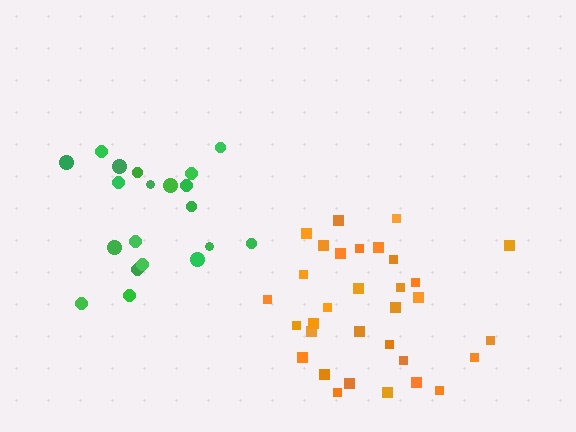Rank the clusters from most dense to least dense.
orange, green.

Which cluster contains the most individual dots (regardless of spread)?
Orange (32).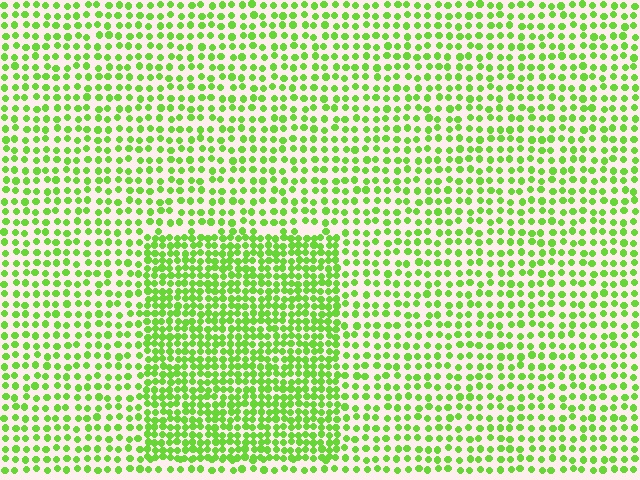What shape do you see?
I see a rectangle.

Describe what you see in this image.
The image contains small lime elements arranged at two different densities. A rectangle-shaped region is visible where the elements are more densely packed than the surrounding area.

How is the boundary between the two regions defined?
The boundary is defined by a change in element density (approximately 1.9x ratio). All elements are the same color, size, and shape.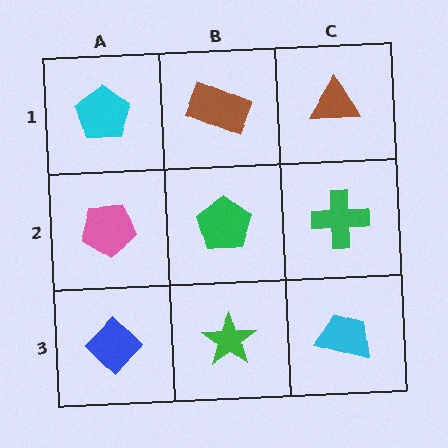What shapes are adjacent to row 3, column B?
A green pentagon (row 2, column B), a blue diamond (row 3, column A), a cyan trapezoid (row 3, column C).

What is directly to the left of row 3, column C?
A green star.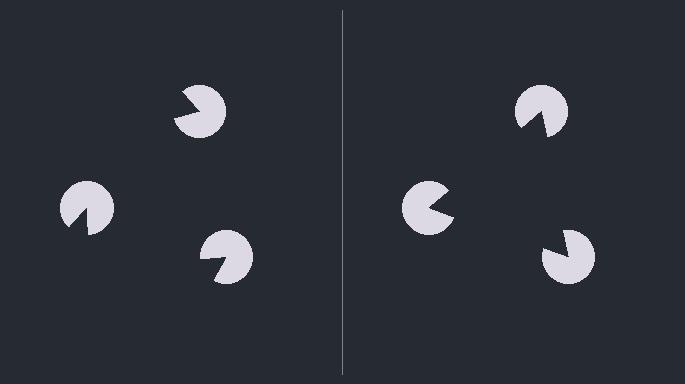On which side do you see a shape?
An illusory triangle appears on the right side. On the left side the wedge cuts are rotated, so no coherent shape forms.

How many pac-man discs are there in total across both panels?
6 — 3 on each side.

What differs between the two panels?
The pac-man discs are positioned identically on both sides; only the wedge orientations differ. On the right they align to a triangle; on the left they are misaligned.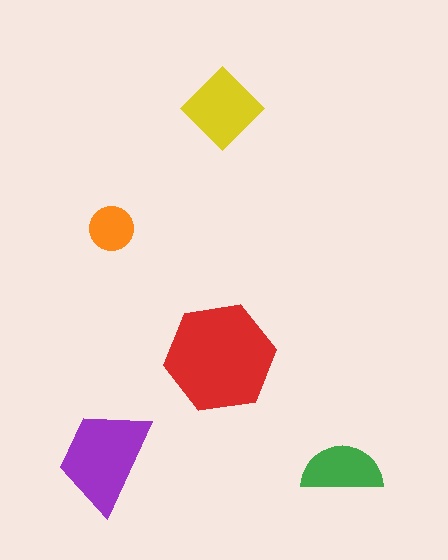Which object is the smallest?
The orange circle.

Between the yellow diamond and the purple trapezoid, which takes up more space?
The purple trapezoid.